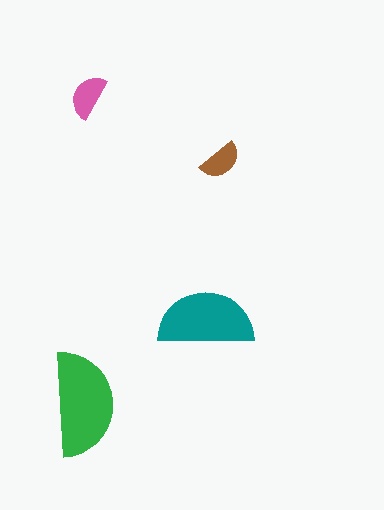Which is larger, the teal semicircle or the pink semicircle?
The teal one.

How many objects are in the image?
There are 4 objects in the image.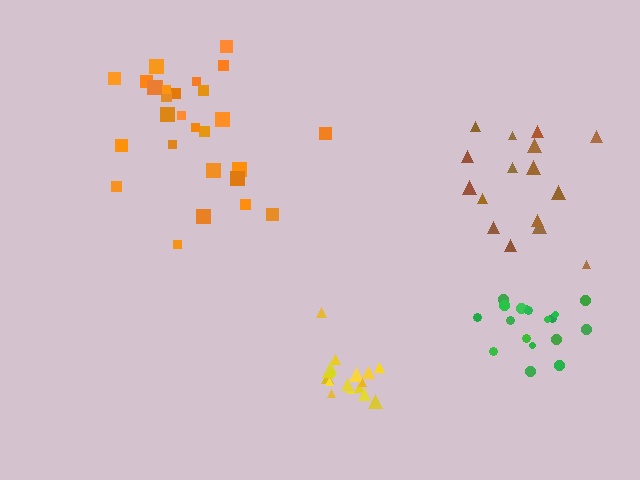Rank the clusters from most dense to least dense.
yellow, green, orange, brown.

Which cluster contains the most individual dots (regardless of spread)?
Orange (29).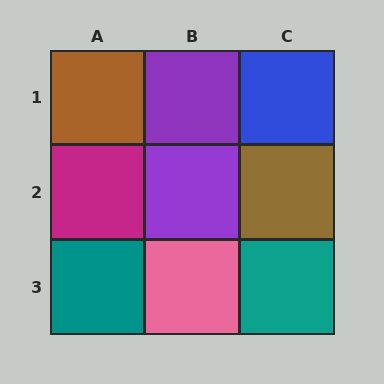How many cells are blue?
1 cell is blue.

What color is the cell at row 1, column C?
Blue.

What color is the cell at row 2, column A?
Magenta.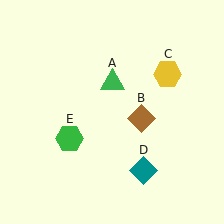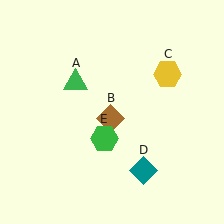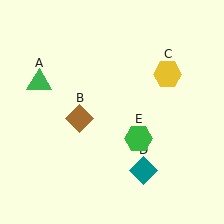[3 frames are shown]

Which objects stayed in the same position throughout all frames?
Yellow hexagon (object C) and teal diamond (object D) remained stationary.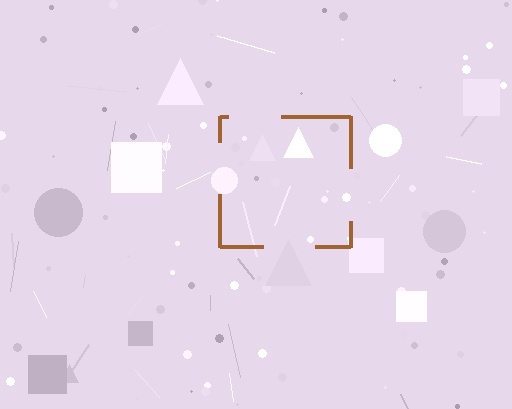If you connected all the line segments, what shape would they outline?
They would outline a square.